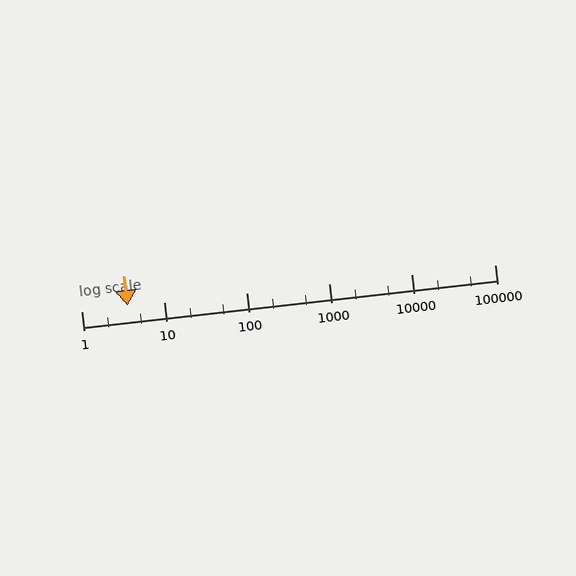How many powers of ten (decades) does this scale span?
The scale spans 5 decades, from 1 to 100000.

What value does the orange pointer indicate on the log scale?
The pointer indicates approximately 3.6.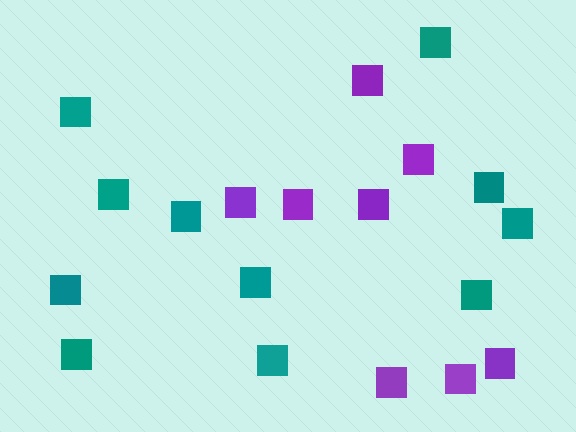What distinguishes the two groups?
There are 2 groups: one group of purple squares (8) and one group of teal squares (11).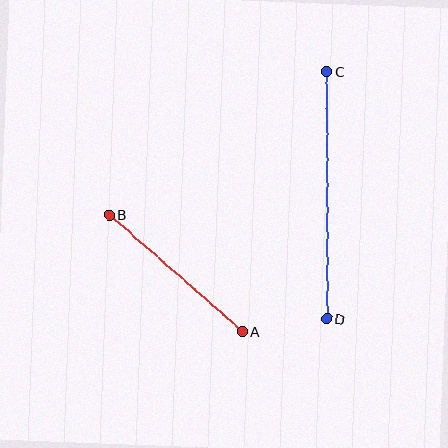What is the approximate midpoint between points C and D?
The midpoint is at approximately (327, 195) pixels.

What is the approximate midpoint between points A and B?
The midpoint is at approximately (176, 273) pixels.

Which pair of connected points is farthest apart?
Points C and D are farthest apart.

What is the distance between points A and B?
The distance is approximately 177 pixels.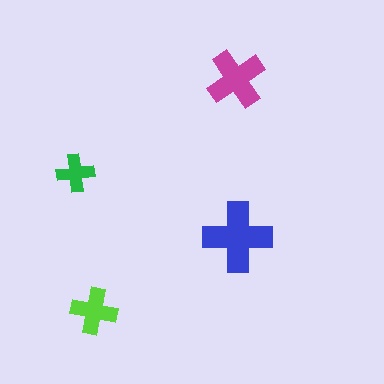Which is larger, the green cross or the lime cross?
The lime one.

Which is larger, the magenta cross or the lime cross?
The magenta one.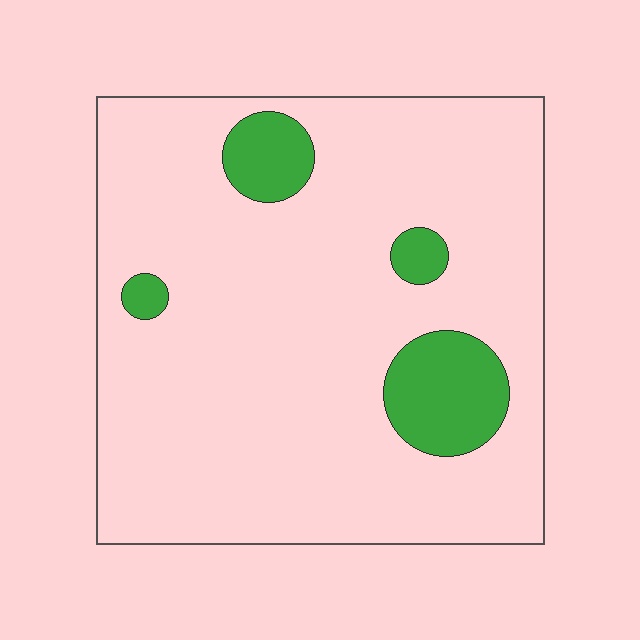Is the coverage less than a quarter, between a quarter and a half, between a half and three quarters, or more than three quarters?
Less than a quarter.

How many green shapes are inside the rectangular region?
4.